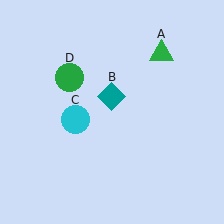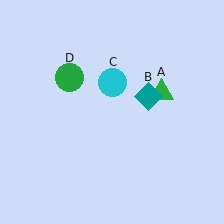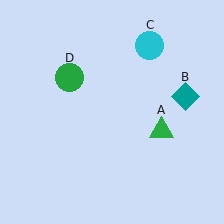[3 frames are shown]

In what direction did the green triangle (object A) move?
The green triangle (object A) moved down.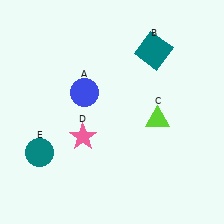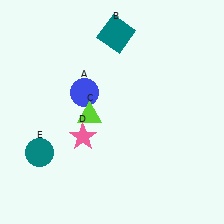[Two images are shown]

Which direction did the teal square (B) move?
The teal square (B) moved left.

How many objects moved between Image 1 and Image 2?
2 objects moved between the two images.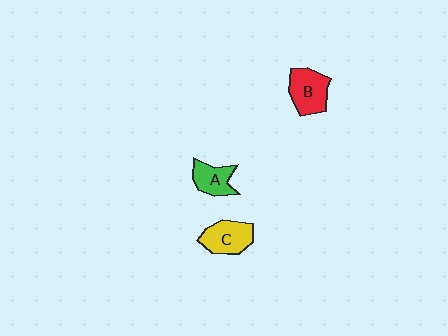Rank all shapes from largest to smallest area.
From largest to smallest: B (red), C (yellow), A (green).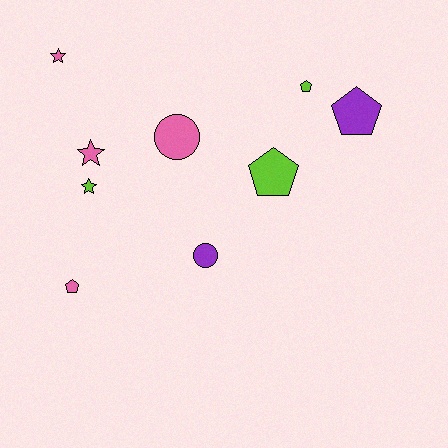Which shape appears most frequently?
Pentagon, with 4 objects.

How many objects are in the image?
There are 9 objects.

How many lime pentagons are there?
There are 2 lime pentagons.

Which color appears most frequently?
Pink, with 4 objects.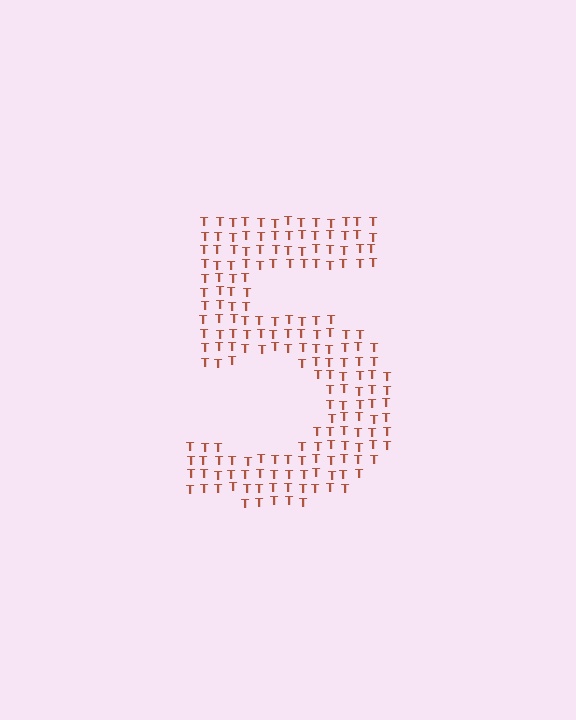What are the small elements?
The small elements are letter T's.